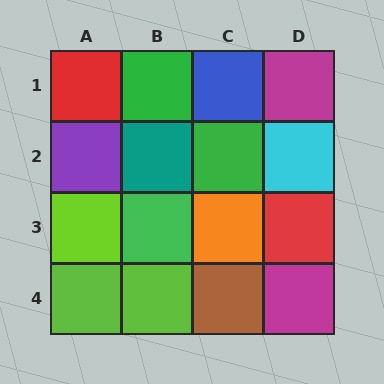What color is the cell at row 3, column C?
Orange.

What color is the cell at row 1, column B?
Green.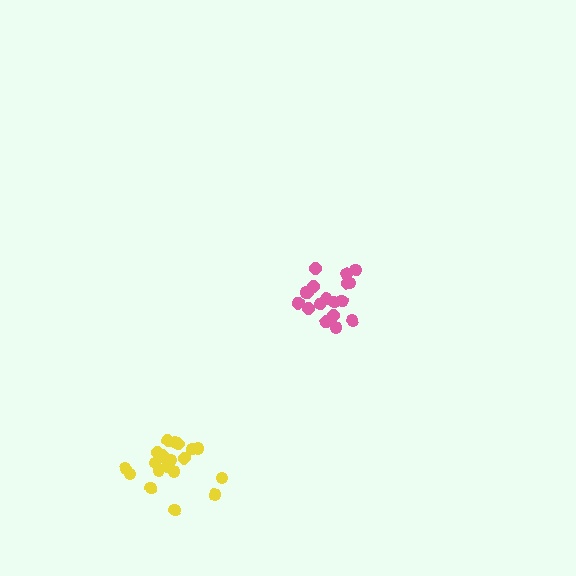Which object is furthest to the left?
The yellow cluster is leftmost.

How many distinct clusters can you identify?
There are 2 distinct clusters.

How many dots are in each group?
Group 1: 20 dots, Group 2: 18 dots (38 total).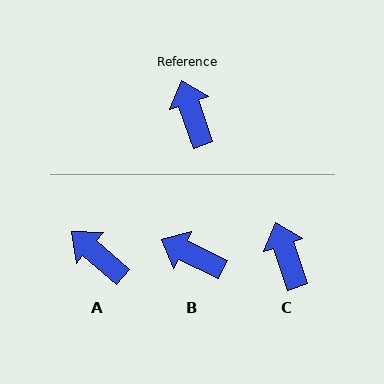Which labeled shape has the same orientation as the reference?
C.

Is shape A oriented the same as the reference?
No, it is off by about 30 degrees.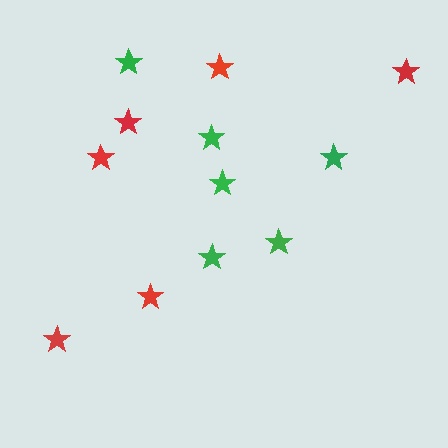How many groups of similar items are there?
There are 2 groups: one group of green stars (6) and one group of red stars (6).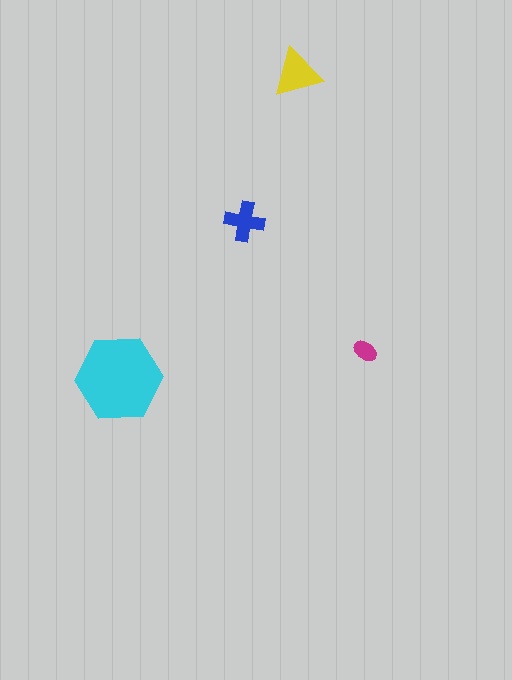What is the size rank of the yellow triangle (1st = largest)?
2nd.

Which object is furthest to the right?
The magenta ellipse is rightmost.